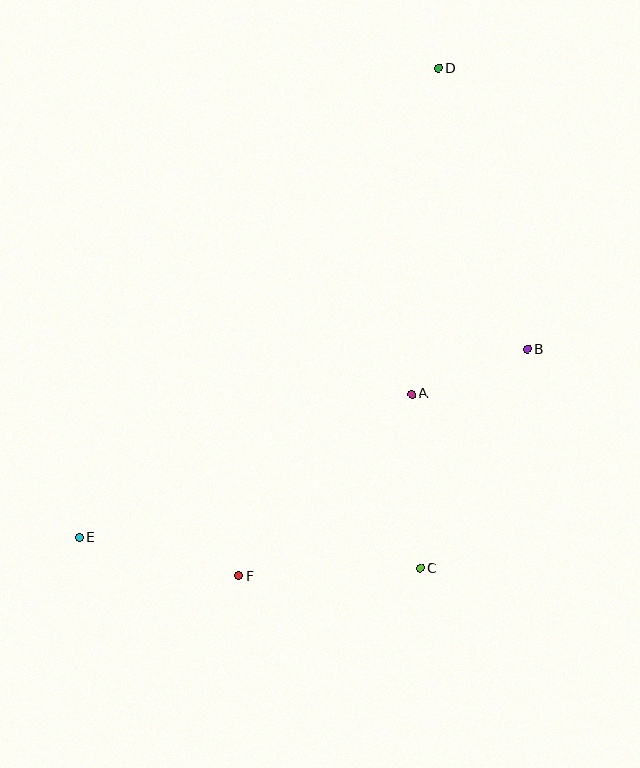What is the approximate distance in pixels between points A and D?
The distance between A and D is approximately 327 pixels.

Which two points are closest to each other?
Points A and B are closest to each other.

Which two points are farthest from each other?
Points D and E are farthest from each other.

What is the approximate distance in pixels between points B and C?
The distance between B and C is approximately 244 pixels.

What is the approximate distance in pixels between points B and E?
The distance between B and E is approximately 486 pixels.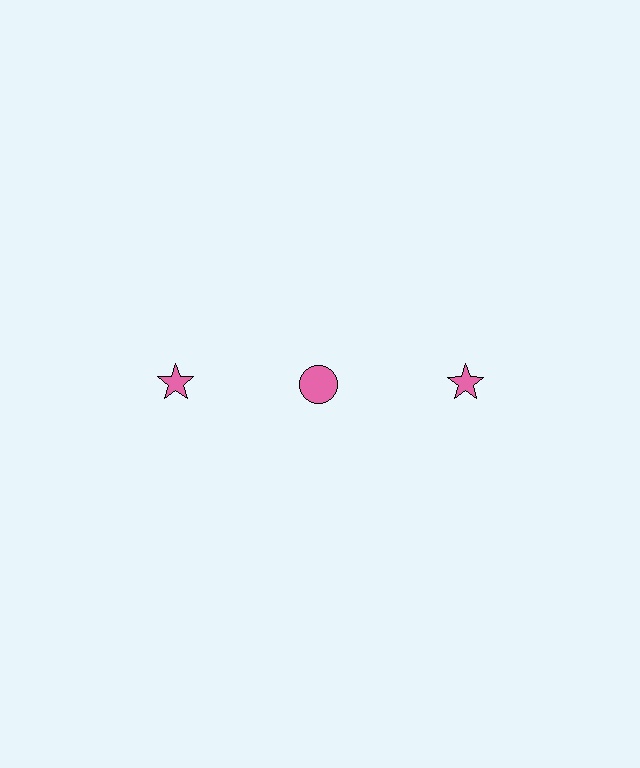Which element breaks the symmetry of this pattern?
The pink circle in the top row, second from left column breaks the symmetry. All other shapes are pink stars.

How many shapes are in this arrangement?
There are 3 shapes arranged in a grid pattern.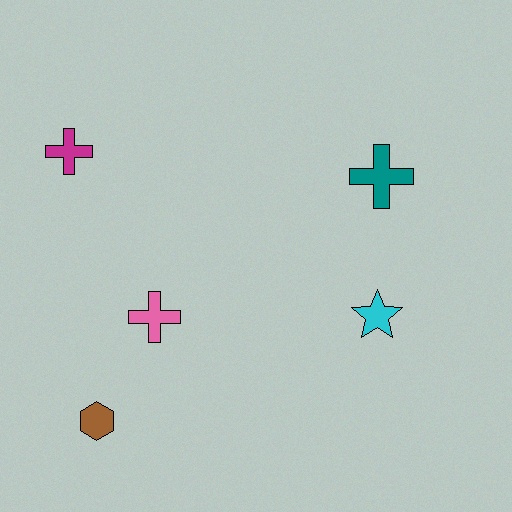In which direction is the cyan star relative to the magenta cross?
The cyan star is to the right of the magenta cross.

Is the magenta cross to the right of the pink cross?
No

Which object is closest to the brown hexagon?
The pink cross is closest to the brown hexagon.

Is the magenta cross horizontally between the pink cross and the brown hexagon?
No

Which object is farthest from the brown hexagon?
The teal cross is farthest from the brown hexagon.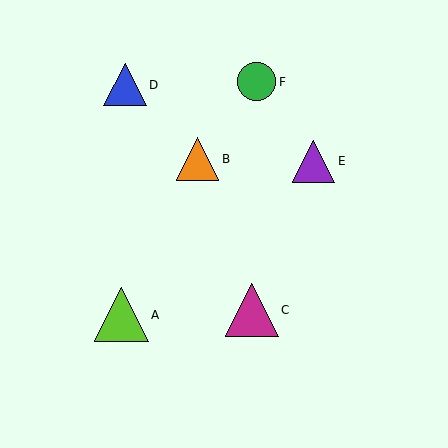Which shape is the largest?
The lime triangle (labeled A) is the largest.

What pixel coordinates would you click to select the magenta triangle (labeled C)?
Click at (252, 310) to select the magenta triangle C.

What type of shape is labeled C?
Shape C is a magenta triangle.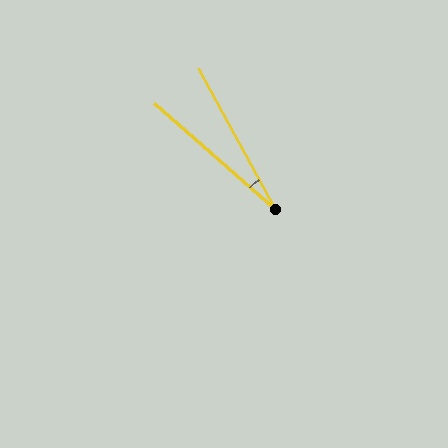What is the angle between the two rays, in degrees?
Approximately 20 degrees.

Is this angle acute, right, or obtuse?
It is acute.